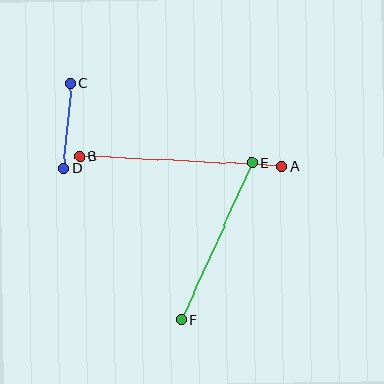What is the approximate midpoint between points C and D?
The midpoint is at approximately (67, 125) pixels.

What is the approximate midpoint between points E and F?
The midpoint is at approximately (216, 242) pixels.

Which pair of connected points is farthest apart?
Points A and B are farthest apart.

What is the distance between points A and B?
The distance is approximately 202 pixels.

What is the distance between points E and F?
The distance is approximately 172 pixels.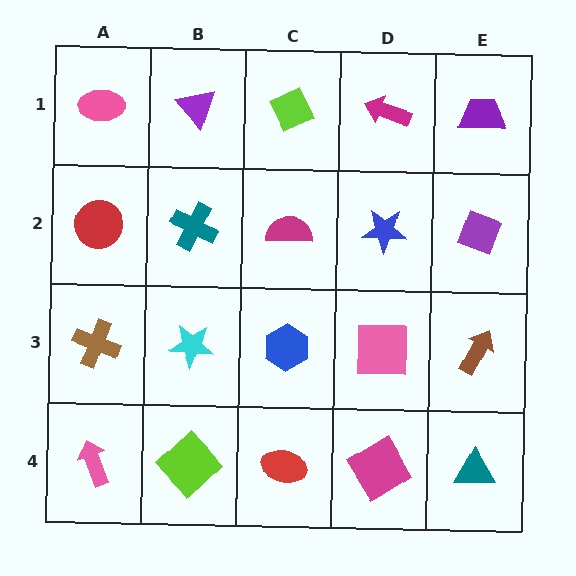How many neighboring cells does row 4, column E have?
2.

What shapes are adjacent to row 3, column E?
A purple diamond (row 2, column E), a teal triangle (row 4, column E), a pink square (row 3, column D).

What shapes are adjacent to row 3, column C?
A magenta semicircle (row 2, column C), a red ellipse (row 4, column C), a cyan star (row 3, column B), a pink square (row 3, column D).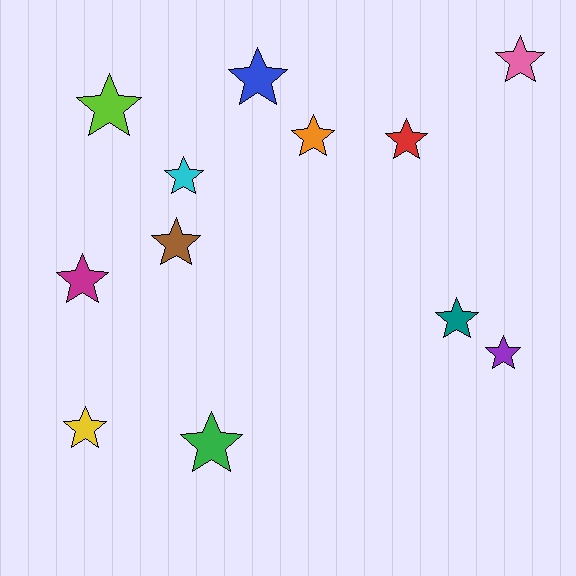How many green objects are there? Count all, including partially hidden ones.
There is 1 green object.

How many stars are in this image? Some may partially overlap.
There are 12 stars.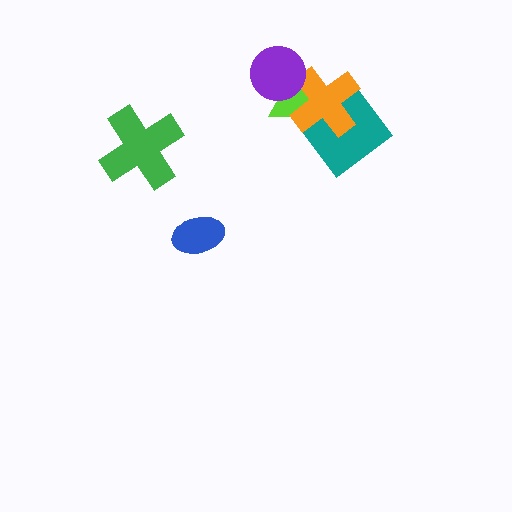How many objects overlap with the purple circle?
2 objects overlap with the purple circle.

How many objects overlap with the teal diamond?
2 objects overlap with the teal diamond.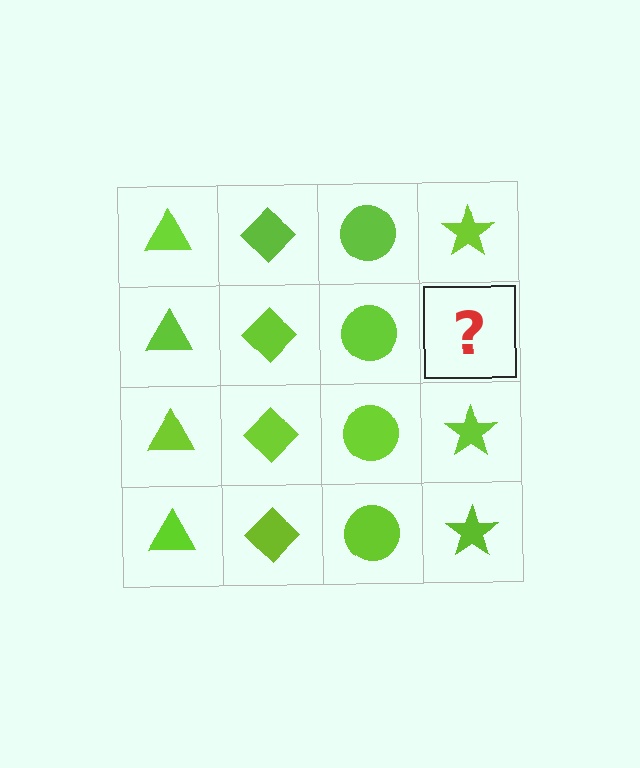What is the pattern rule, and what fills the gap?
The rule is that each column has a consistent shape. The gap should be filled with a lime star.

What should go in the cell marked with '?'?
The missing cell should contain a lime star.